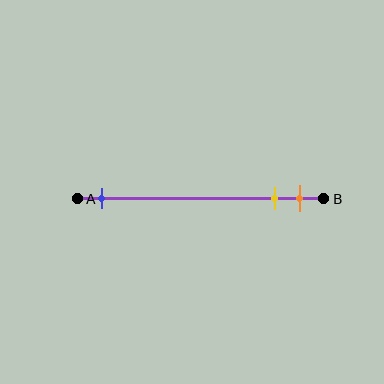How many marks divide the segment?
There are 3 marks dividing the segment.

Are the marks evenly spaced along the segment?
No, the marks are not evenly spaced.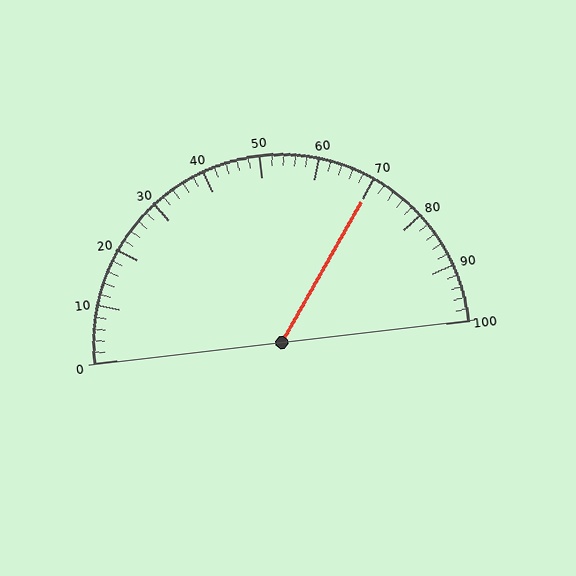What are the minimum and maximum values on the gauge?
The gauge ranges from 0 to 100.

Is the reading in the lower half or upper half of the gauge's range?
The reading is in the upper half of the range (0 to 100).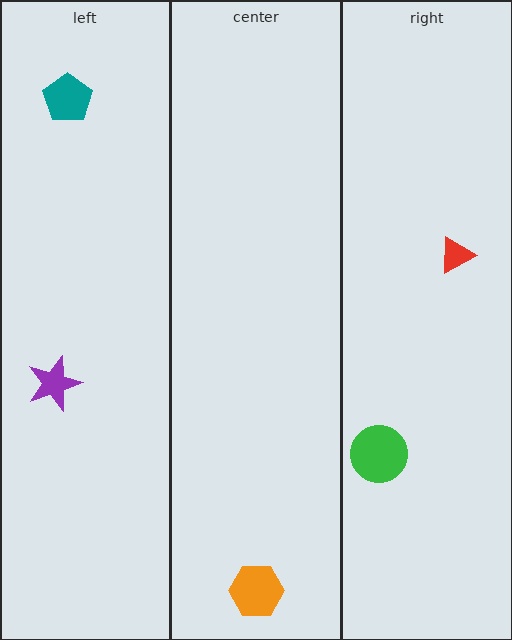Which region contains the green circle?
The right region.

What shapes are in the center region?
The orange hexagon.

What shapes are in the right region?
The red triangle, the green circle.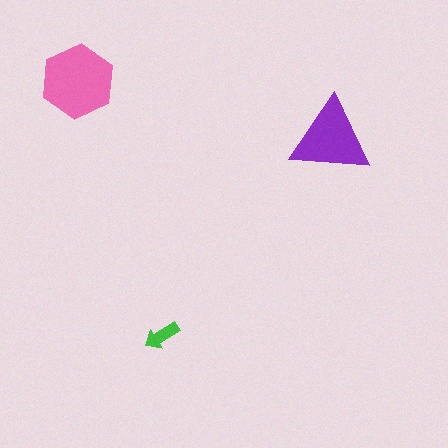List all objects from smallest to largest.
The green arrow, the purple triangle, the pink hexagon.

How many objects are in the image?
There are 3 objects in the image.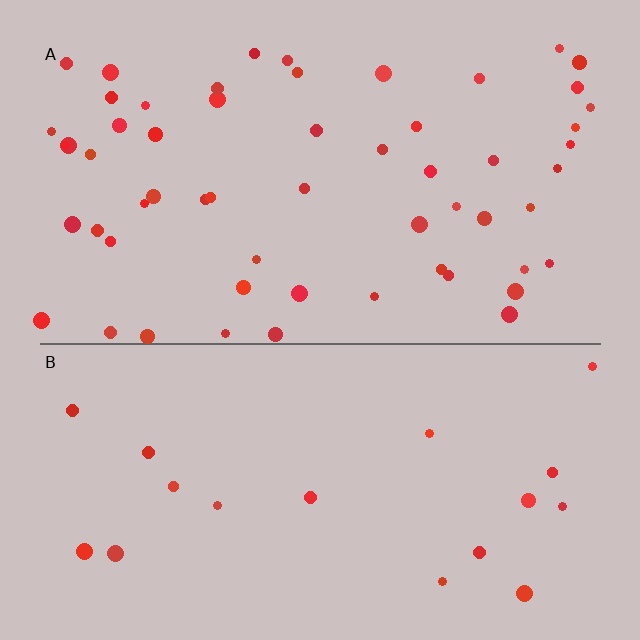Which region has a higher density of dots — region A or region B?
A (the top).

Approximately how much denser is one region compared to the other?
Approximately 3.1× — region A over region B.